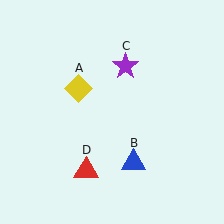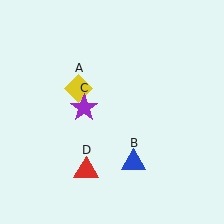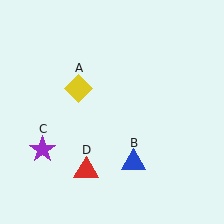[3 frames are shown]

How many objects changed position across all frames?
1 object changed position: purple star (object C).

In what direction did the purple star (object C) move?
The purple star (object C) moved down and to the left.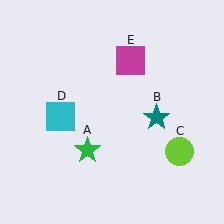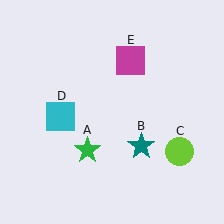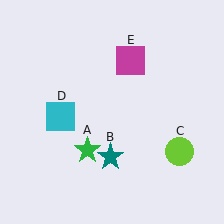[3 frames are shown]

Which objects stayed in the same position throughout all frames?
Green star (object A) and lime circle (object C) and cyan square (object D) and magenta square (object E) remained stationary.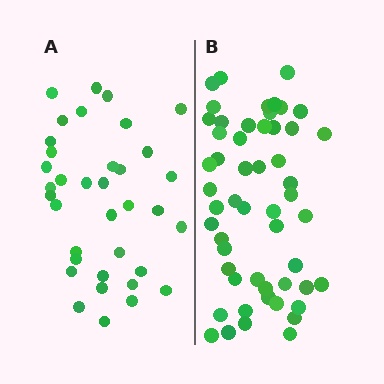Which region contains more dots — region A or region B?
Region B (the right region) has more dots.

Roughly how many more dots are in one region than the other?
Region B has approximately 15 more dots than region A.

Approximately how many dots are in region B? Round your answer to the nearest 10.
About 50 dots. (The exact count is 53, which rounds to 50.)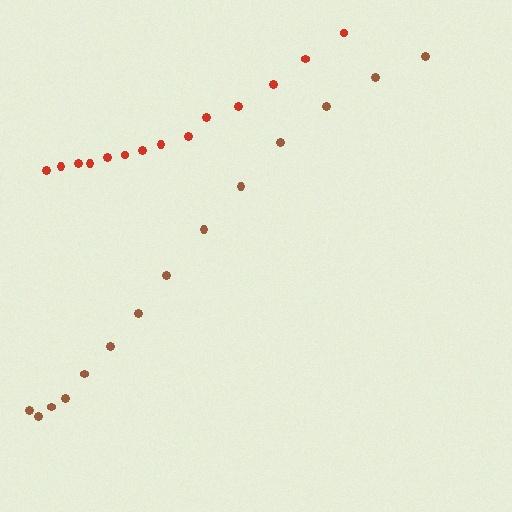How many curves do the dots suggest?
There are 2 distinct paths.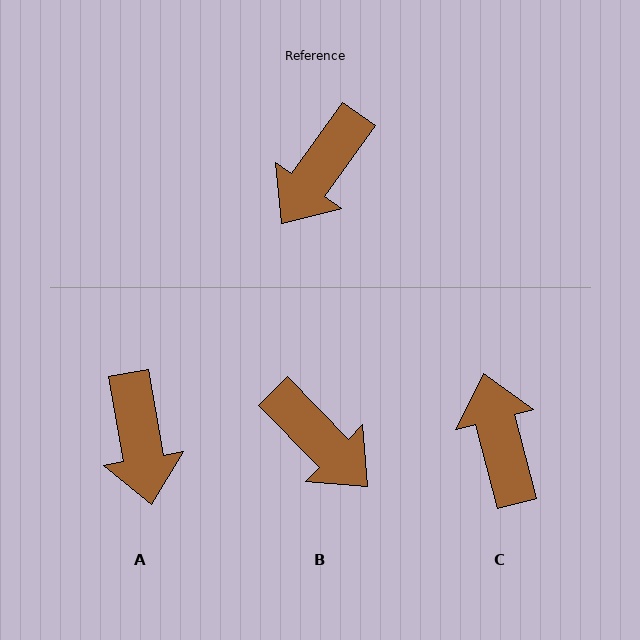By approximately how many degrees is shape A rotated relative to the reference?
Approximately 45 degrees counter-clockwise.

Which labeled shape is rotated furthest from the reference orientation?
C, about 130 degrees away.